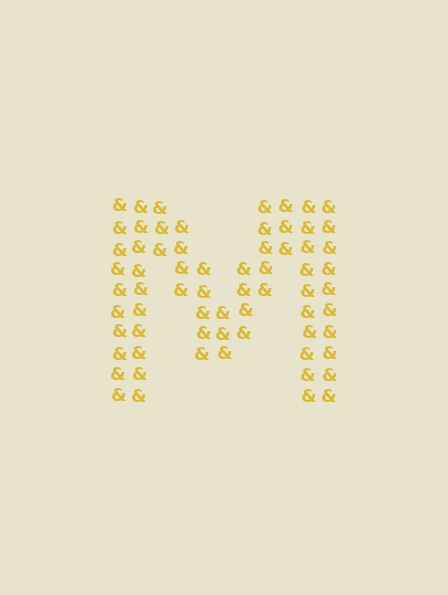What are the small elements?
The small elements are ampersands.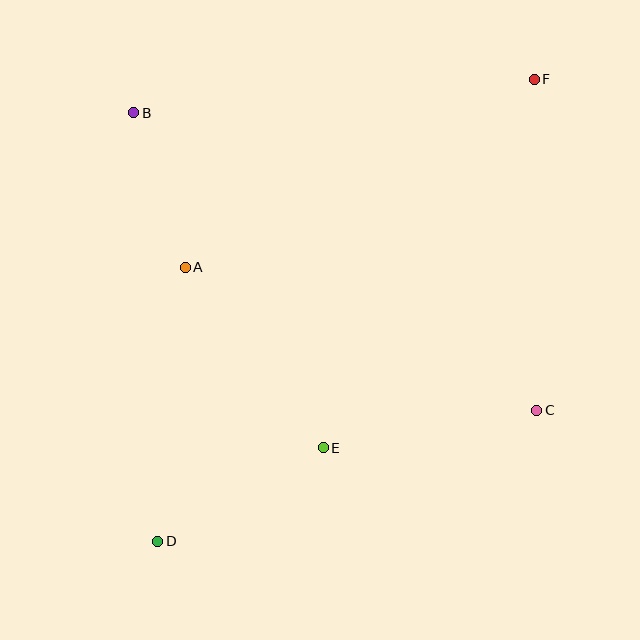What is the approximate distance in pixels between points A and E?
The distance between A and E is approximately 227 pixels.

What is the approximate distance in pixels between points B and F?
The distance between B and F is approximately 402 pixels.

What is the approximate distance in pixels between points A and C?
The distance between A and C is approximately 380 pixels.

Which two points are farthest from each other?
Points D and F are farthest from each other.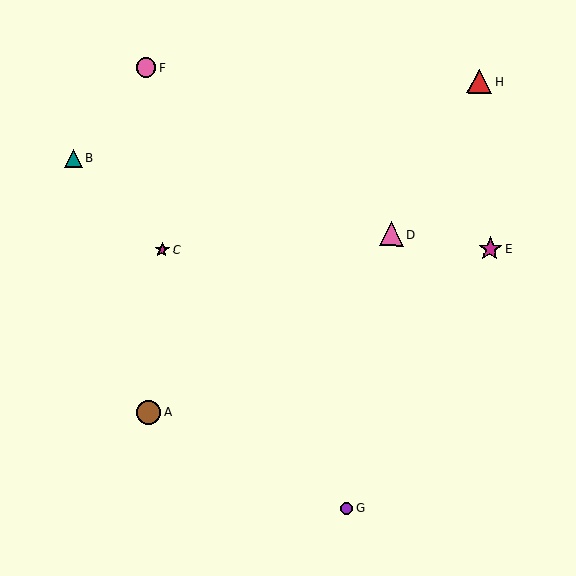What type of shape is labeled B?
Shape B is a teal triangle.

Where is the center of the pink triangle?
The center of the pink triangle is at (391, 234).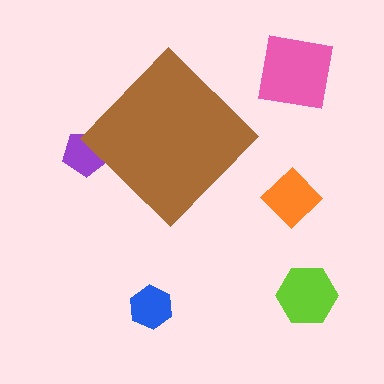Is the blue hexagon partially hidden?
No, the blue hexagon is fully visible.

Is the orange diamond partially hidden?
No, the orange diamond is fully visible.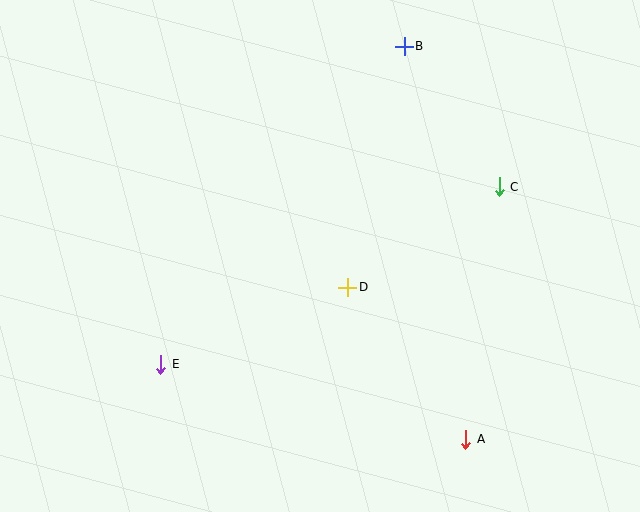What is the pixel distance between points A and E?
The distance between A and E is 314 pixels.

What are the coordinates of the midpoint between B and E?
The midpoint between B and E is at (282, 205).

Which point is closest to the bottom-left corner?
Point E is closest to the bottom-left corner.